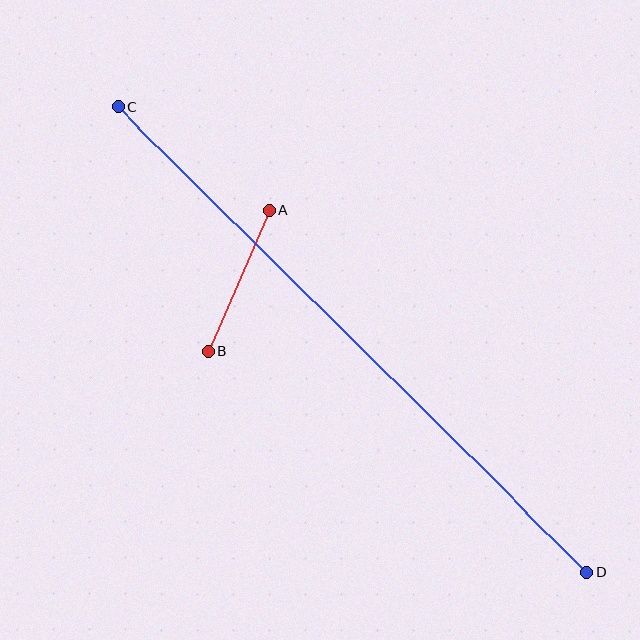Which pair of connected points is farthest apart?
Points C and D are farthest apart.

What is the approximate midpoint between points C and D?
The midpoint is at approximately (353, 339) pixels.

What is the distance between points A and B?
The distance is approximately 154 pixels.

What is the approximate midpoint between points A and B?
The midpoint is at approximately (239, 281) pixels.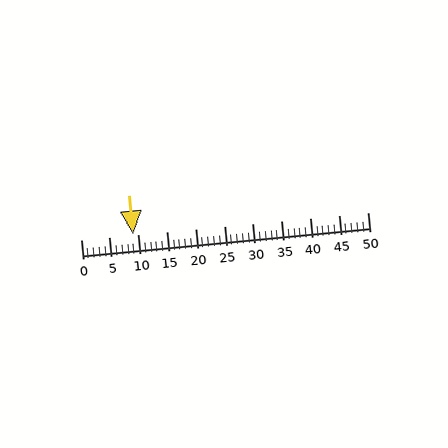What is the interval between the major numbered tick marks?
The major tick marks are spaced 5 units apart.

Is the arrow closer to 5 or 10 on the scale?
The arrow is closer to 10.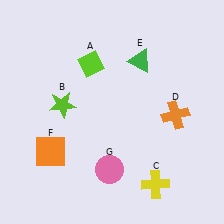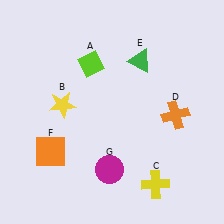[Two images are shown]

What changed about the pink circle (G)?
In Image 1, G is pink. In Image 2, it changed to magenta.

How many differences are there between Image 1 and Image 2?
There are 2 differences between the two images.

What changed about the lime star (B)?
In Image 1, B is lime. In Image 2, it changed to yellow.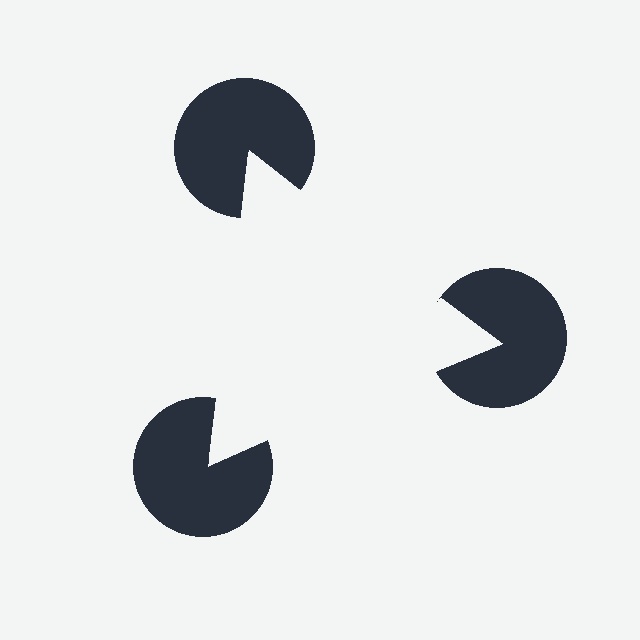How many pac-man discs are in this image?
There are 3 — one at each vertex of the illusory triangle.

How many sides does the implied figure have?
3 sides.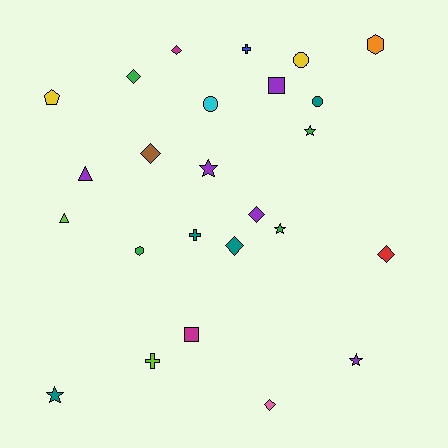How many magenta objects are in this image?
There are 2 magenta objects.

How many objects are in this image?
There are 25 objects.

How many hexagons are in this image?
There are 2 hexagons.